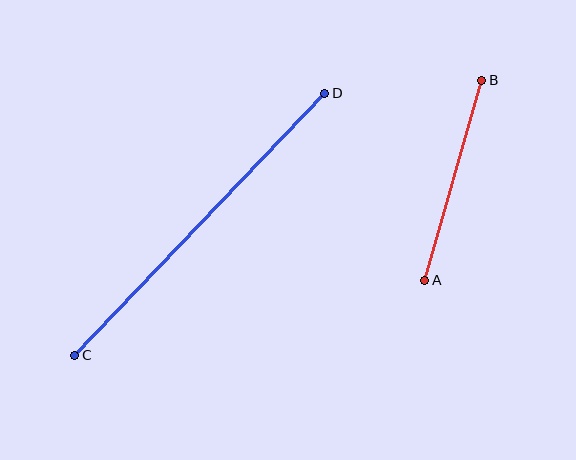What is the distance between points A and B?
The distance is approximately 207 pixels.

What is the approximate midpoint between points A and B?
The midpoint is at approximately (453, 180) pixels.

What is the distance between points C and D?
The distance is approximately 362 pixels.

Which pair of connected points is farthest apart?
Points C and D are farthest apart.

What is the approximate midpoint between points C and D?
The midpoint is at approximately (200, 224) pixels.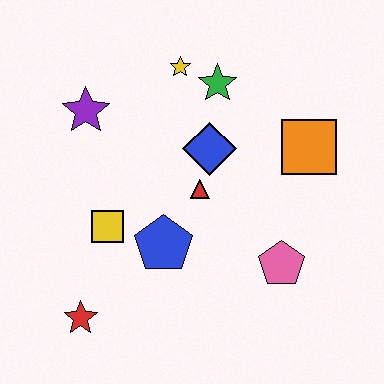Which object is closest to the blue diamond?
The red triangle is closest to the blue diamond.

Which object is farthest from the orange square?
The red star is farthest from the orange square.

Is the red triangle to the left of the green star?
Yes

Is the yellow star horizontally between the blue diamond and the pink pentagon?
No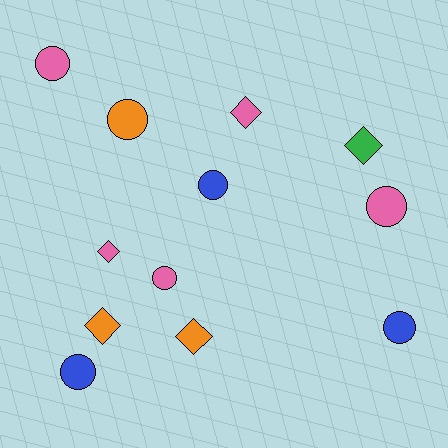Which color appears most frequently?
Pink, with 5 objects.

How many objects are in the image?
There are 12 objects.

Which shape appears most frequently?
Circle, with 7 objects.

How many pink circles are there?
There are 3 pink circles.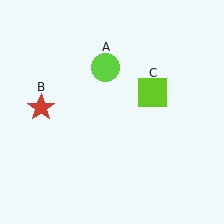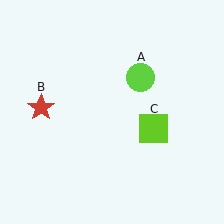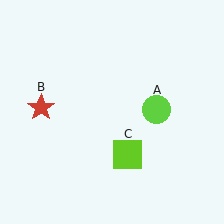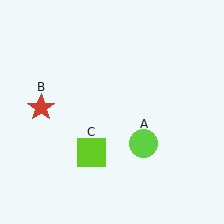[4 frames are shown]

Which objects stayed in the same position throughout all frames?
Red star (object B) remained stationary.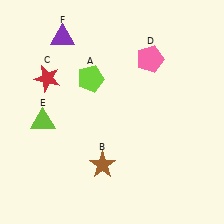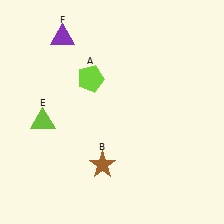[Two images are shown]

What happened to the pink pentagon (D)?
The pink pentagon (D) was removed in Image 2. It was in the top-right area of Image 1.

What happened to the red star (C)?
The red star (C) was removed in Image 2. It was in the top-left area of Image 1.